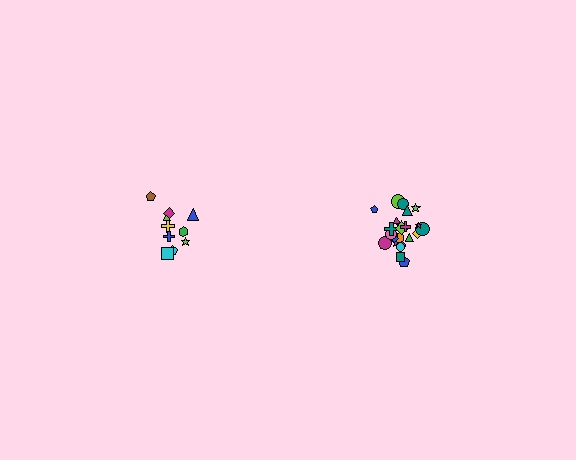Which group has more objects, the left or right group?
The right group.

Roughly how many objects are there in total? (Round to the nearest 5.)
Roughly 35 objects in total.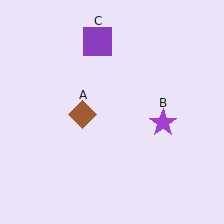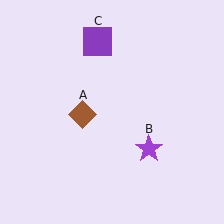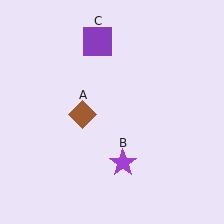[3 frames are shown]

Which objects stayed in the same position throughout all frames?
Brown diamond (object A) and purple square (object C) remained stationary.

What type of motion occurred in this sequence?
The purple star (object B) rotated clockwise around the center of the scene.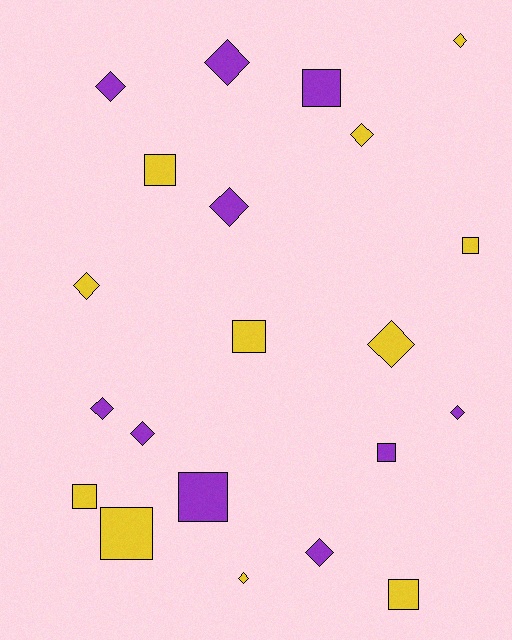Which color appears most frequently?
Yellow, with 11 objects.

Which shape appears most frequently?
Diamond, with 12 objects.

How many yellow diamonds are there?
There are 5 yellow diamonds.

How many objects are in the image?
There are 21 objects.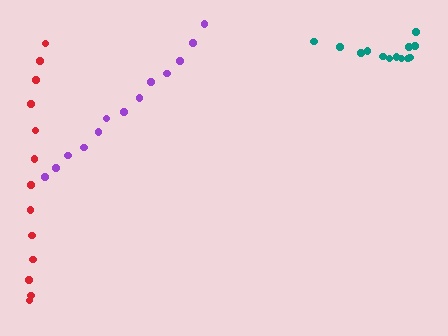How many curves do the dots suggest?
There are 3 distinct paths.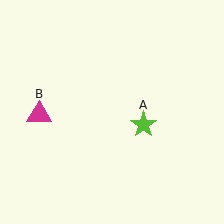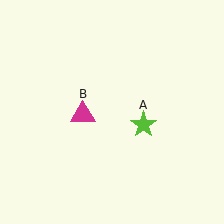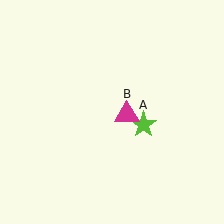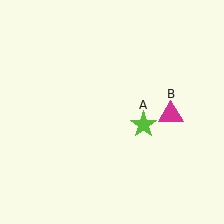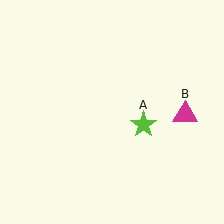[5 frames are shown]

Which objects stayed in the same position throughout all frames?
Lime star (object A) remained stationary.